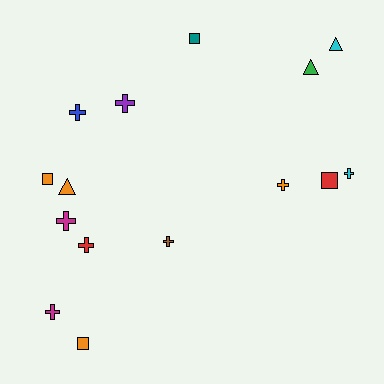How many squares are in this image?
There are 4 squares.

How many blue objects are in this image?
There is 1 blue object.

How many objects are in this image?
There are 15 objects.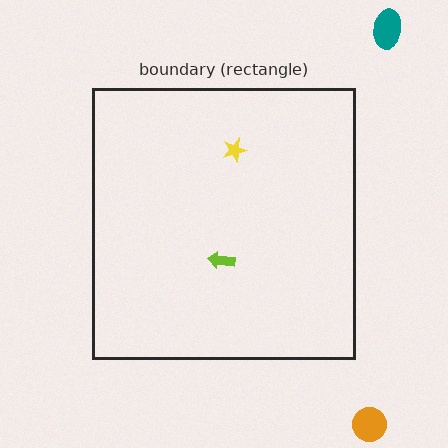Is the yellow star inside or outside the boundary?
Inside.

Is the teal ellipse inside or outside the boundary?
Outside.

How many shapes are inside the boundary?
2 inside, 2 outside.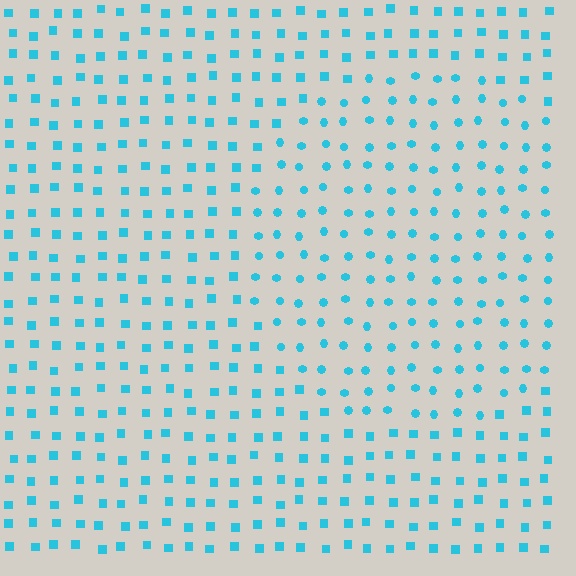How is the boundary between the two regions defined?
The boundary is defined by a change in element shape: circles inside vs. squares outside. All elements share the same color and spacing.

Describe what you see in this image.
The image is filled with small cyan elements arranged in a uniform grid. A circle-shaped region contains circles, while the surrounding area contains squares. The boundary is defined purely by the change in element shape.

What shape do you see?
I see a circle.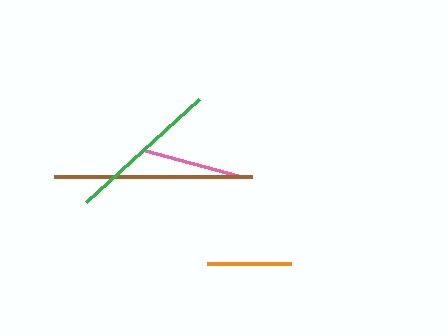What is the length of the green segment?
The green segment is approximately 153 pixels long.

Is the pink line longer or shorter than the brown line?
The brown line is longer than the pink line.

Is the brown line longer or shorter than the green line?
The brown line is longer than the green line.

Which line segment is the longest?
The brown line is the longest at approximately 198 pixels.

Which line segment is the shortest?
The orange line is the shortest at approximately 84 pixels.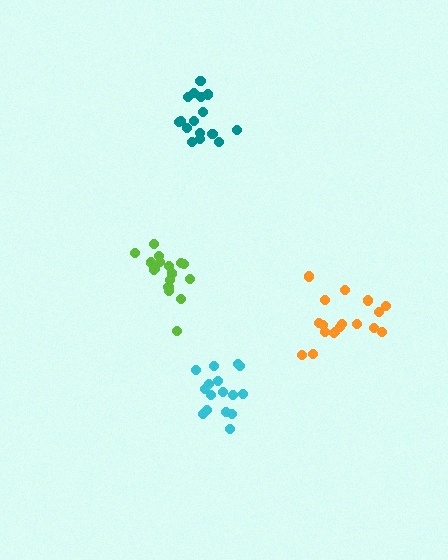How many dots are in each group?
Group 1: 17 dots, Group 2: 16 dots, Group 3: 16 dots, Group 4: 18 dots (67 total).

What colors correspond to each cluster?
The clusters are colored: lime, teal, cyan, orange.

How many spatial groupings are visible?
There are 4 spatial groupings.